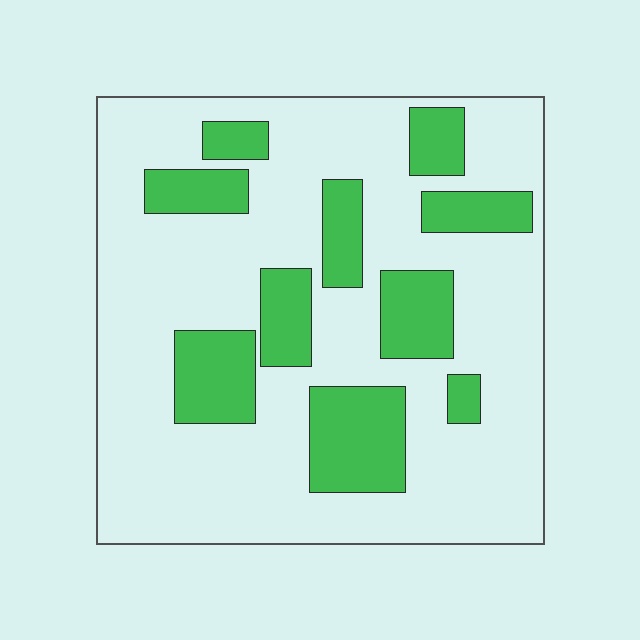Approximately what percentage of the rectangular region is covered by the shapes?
Approximately 25%.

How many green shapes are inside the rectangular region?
10.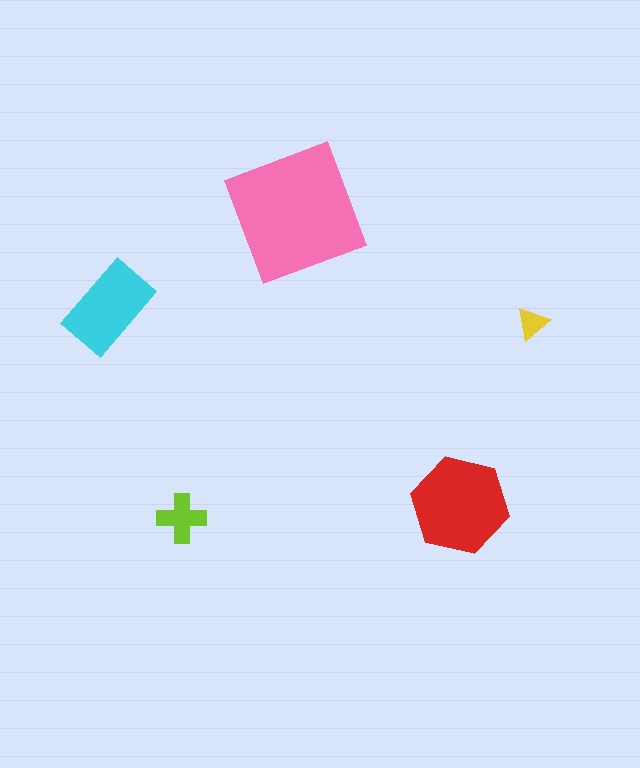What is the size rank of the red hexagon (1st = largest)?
2nd.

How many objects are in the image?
There are 5 objects in the image.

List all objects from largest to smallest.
The pink square, the red hexagon, the cyan rectangle, the lime cross, the yellow triangle.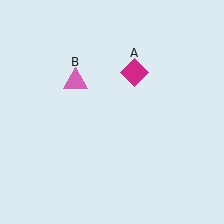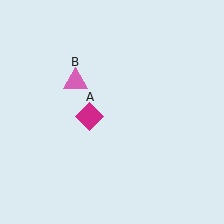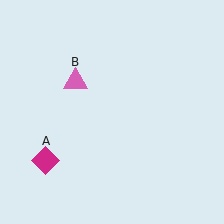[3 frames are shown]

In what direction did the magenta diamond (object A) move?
The magenta diamond (object A) moved down and to the left.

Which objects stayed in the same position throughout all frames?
Pink triangle (object B) remained stationary.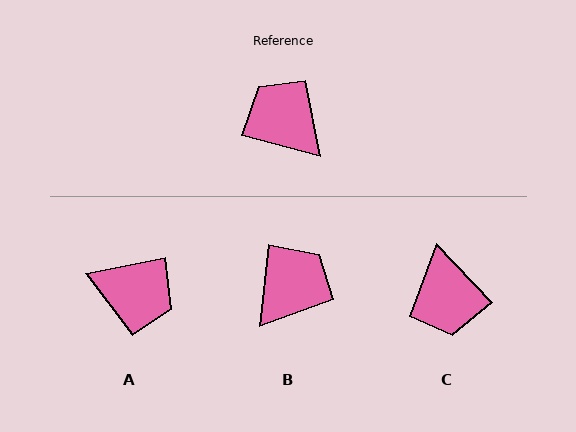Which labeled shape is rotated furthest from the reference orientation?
A, about 154 degrees away.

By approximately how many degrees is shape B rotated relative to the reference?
Approximately 81 degrees clockwise.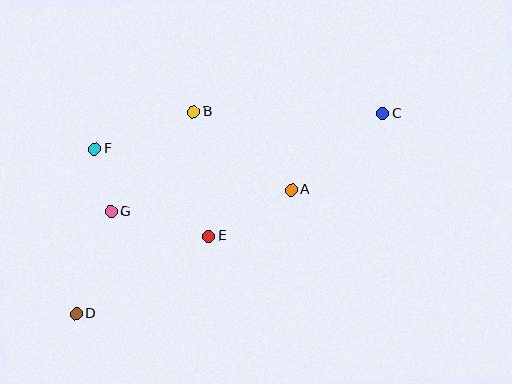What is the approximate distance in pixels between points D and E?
The distance between D and E is approximately 153 pixels.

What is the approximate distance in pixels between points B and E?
The distance between B and E is approximately 125 pixels.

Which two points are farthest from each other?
Points C and D are farthest from each other.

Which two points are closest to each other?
Points F and G are closest to each other.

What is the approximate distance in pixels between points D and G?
The distance between D and G is approximately 108 pixels.